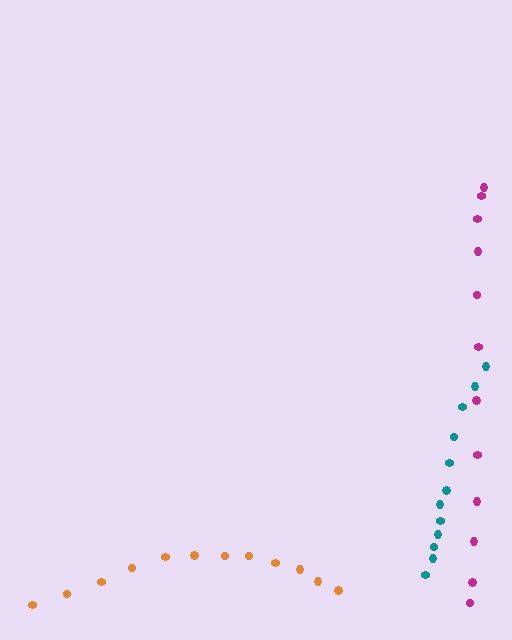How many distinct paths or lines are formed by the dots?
There are 3 distinct paths.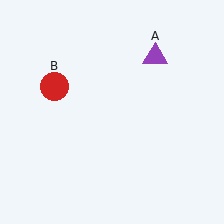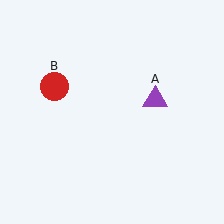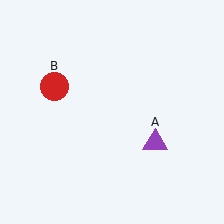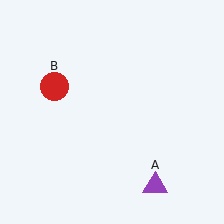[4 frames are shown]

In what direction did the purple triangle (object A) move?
The purple triangle (object A) moved down.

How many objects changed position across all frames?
1 object changed position: purple triangle (object A).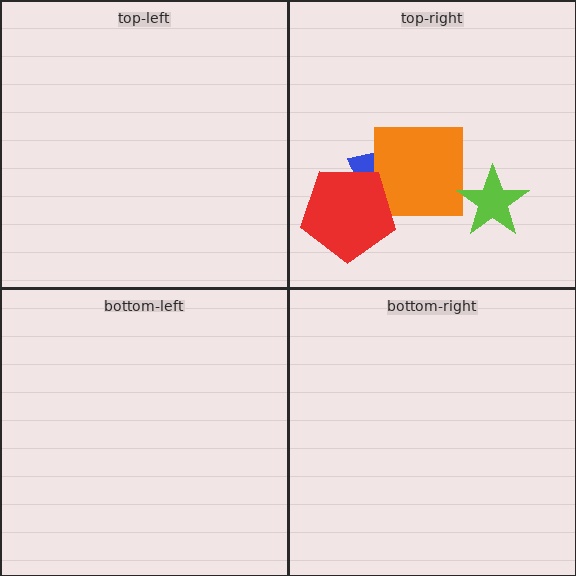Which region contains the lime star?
The top-right region.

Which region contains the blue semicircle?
The top-right region.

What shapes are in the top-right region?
The blue semicircle, the orange square, the red pentagon, the lime star.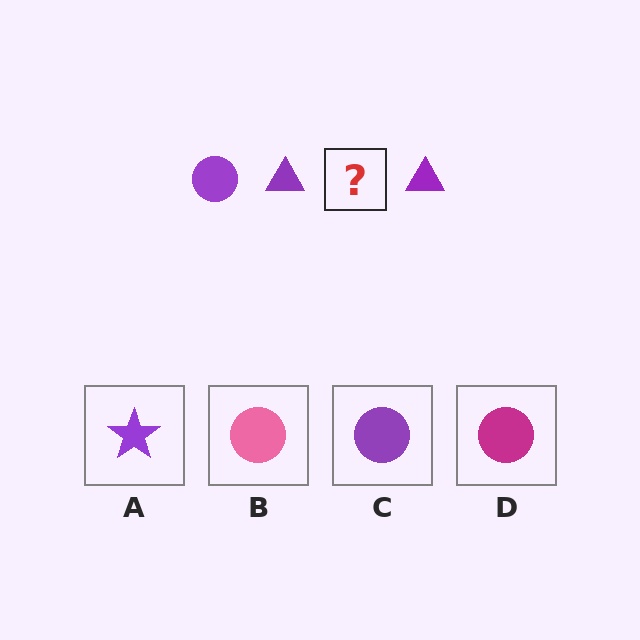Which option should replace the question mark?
Option C.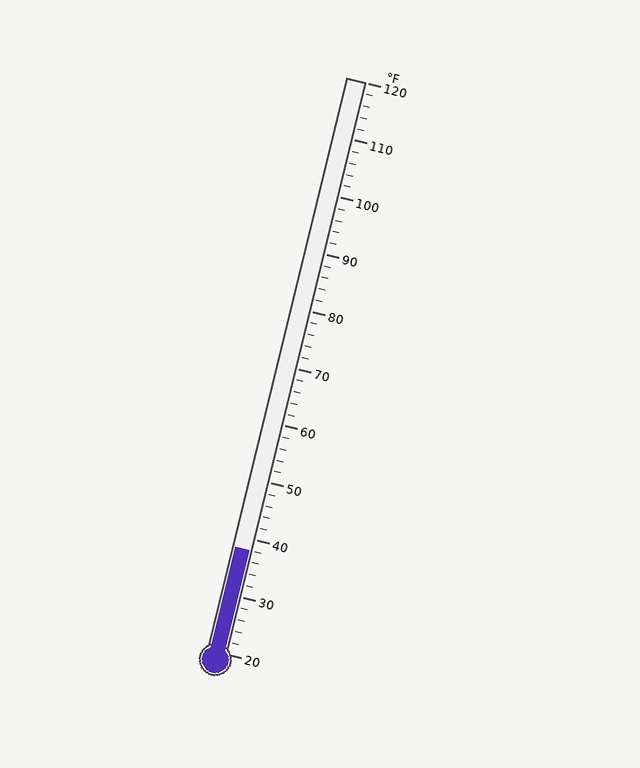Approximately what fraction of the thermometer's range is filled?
The thermometer is filled to approximately 20% of its range.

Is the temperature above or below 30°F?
The temperature is above 30°F.